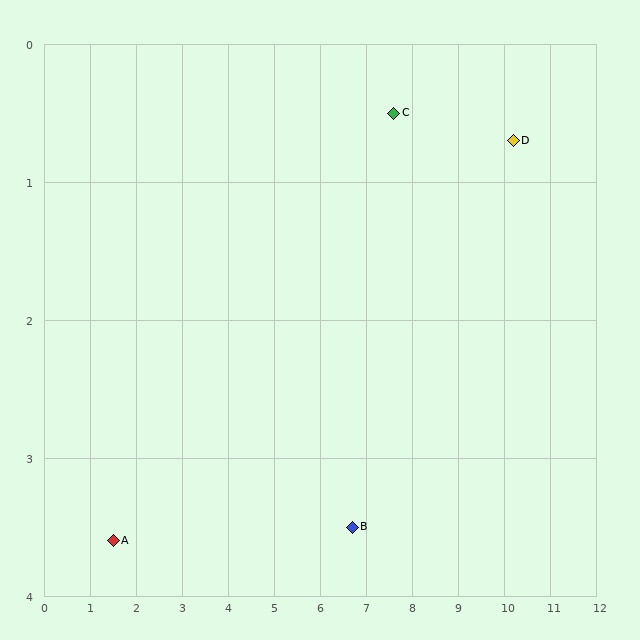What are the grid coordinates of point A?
Point A is at approximately (1.5, 3.6).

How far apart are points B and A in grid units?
Points B and A are about 5.2 grid units apart.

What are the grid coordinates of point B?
Point B is at approximately (6.7, 3.5).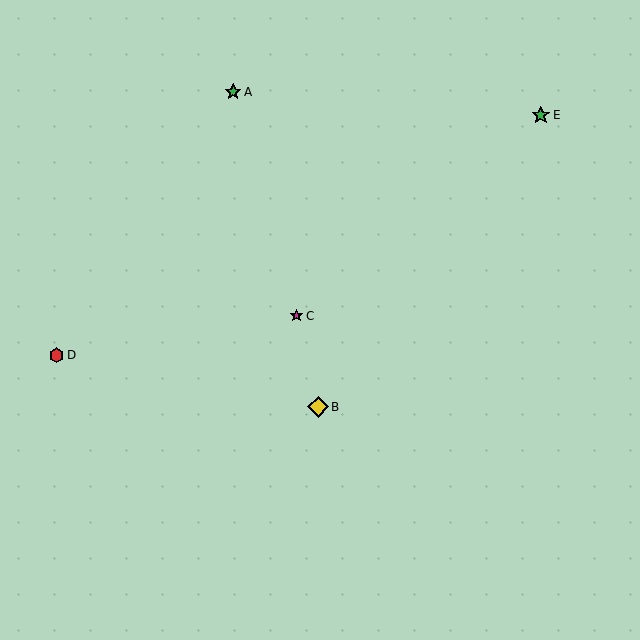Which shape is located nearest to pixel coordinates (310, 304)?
The magenta star (labeled C) at (297, 316) is nearest to that location.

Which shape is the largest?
The yellow diamond (labeled B) is the largest.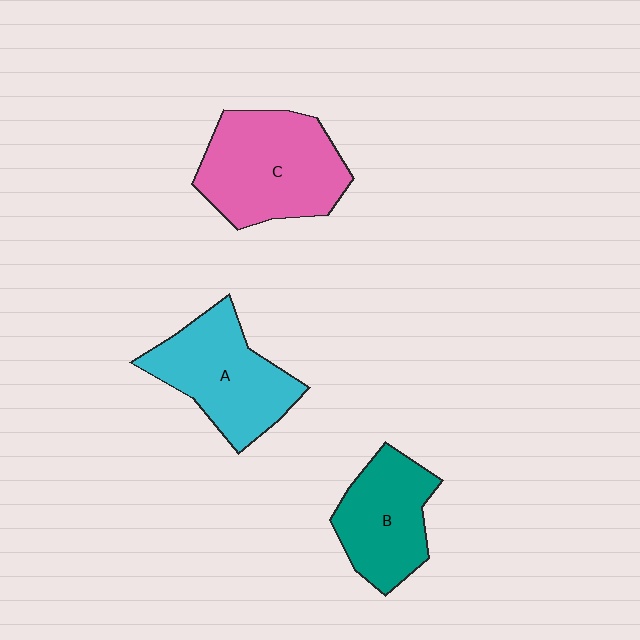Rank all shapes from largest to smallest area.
From largest to smallest: C (pink), A (cyan), B (teal).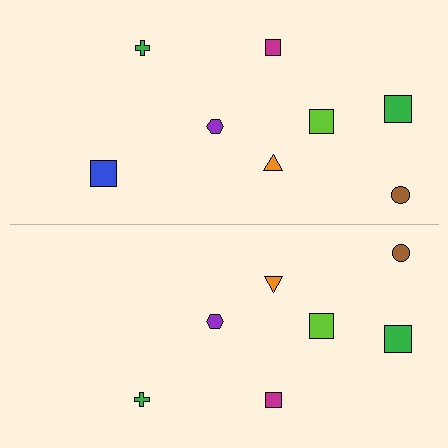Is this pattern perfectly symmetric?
No, the pattern is not perfectly symmetric. A blue square is missing from the bottom side.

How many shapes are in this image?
There are 15 shapes in this image.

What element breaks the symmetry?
A blue square is missing from the bottom side.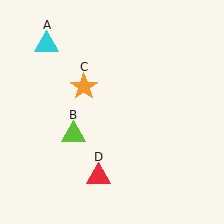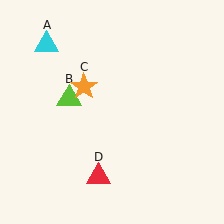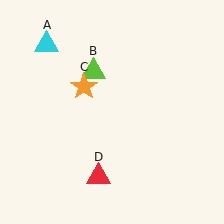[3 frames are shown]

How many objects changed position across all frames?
1 object changed position: lime triangle (object B).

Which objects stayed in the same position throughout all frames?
Cyan triangle (object A) and orange star (object C) and red triangle (object D) remained stationary.